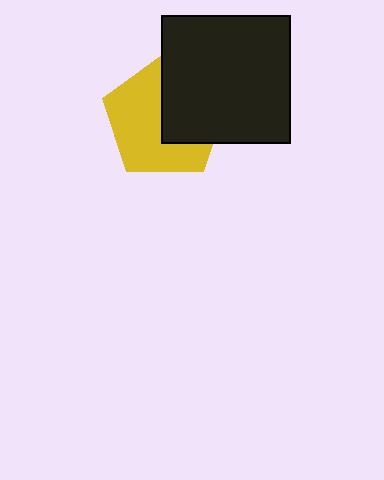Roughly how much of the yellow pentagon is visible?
About half of it is visible (roughly 59%).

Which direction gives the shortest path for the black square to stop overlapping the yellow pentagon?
Moving right gives the shortest separation.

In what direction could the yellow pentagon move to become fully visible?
The yellow pentagon could move left. That would shift it out from behind the black square entirely.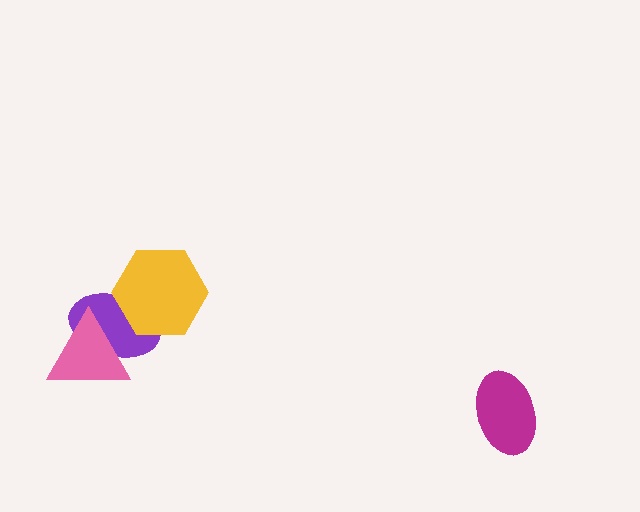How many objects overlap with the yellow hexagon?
1 object overlaps with the yellow hexagon.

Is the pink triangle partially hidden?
No, no other shape covers it.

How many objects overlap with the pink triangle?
1 object overlaps with the pink triangle.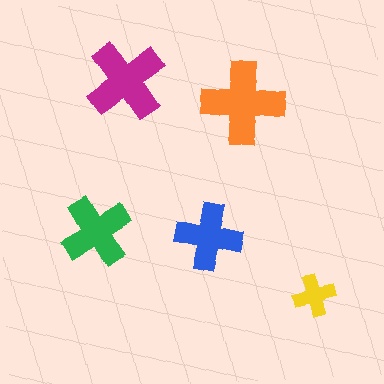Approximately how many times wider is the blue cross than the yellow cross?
About 1.5 times wider.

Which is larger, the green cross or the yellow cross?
The green one.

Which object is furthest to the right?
The yellow cross is rightmost.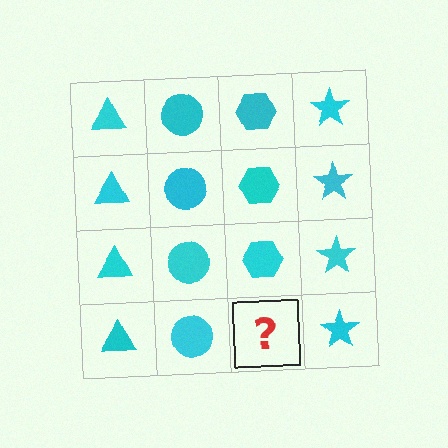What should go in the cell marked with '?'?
The missing cell should contain a cyan hexagon.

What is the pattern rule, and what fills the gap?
The rule is that each column has a consistent shape. The gap should be filled with a cyan hexagon.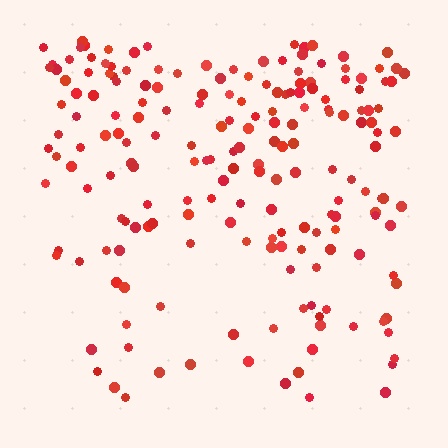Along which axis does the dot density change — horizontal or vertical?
Vertical.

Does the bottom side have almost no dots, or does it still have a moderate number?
Still a moderate number, just noticeably fewer than the top.